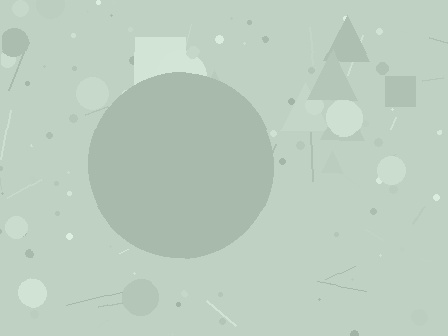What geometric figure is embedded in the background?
A circle is embedded in the background.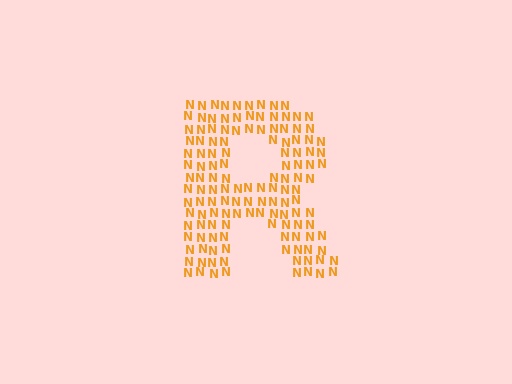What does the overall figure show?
The overall figure shows the letter R.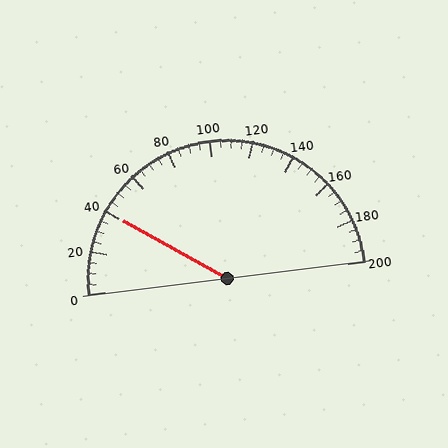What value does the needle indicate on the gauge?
The needle indicates approximately 40.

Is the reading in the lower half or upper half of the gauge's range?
The reading is in the lower half of the range (0 to 200).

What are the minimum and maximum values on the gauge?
The gauge ranges from 0 to 200.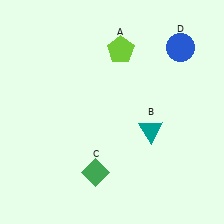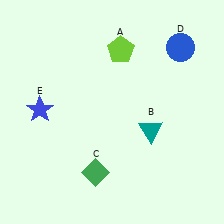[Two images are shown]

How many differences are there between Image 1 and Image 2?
There is 1 difference between the two images.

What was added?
A blue star (E) was added in Image 2.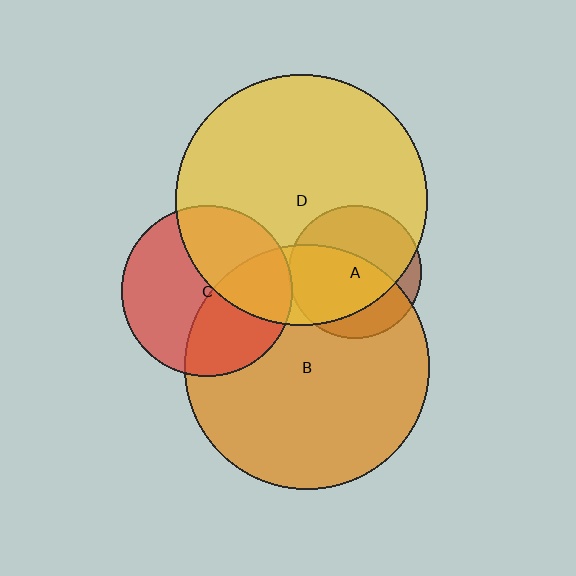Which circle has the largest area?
Circle D (yellow).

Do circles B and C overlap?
Yes.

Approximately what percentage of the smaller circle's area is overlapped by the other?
Approximately 40%.